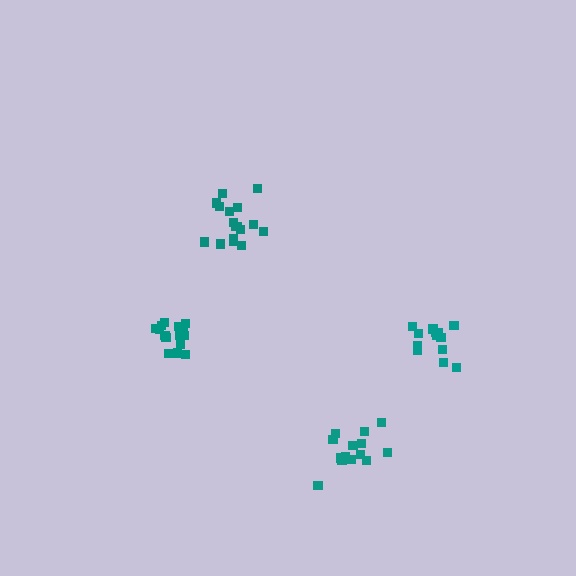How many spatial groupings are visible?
There are 4 spatial groupings.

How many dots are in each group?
Group 1: 13 dots, Group 2: 17 dots, Group 3: 15 dots, Group 4: 14 dots (59 total).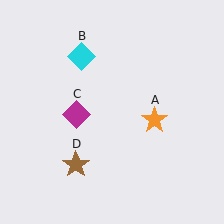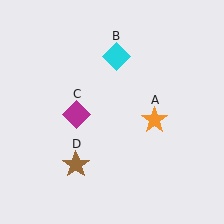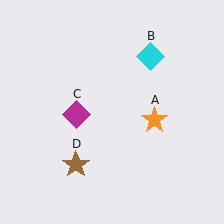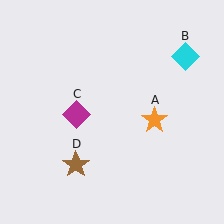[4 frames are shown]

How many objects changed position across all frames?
1 object changed position: cyan diamond (object B).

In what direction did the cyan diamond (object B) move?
The cyan diamond (object B) moved right.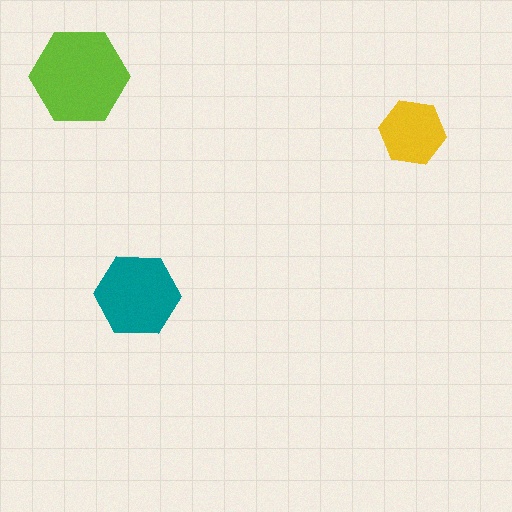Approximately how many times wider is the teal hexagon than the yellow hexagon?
About 1.5 times wider.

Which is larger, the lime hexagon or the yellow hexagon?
The lime one.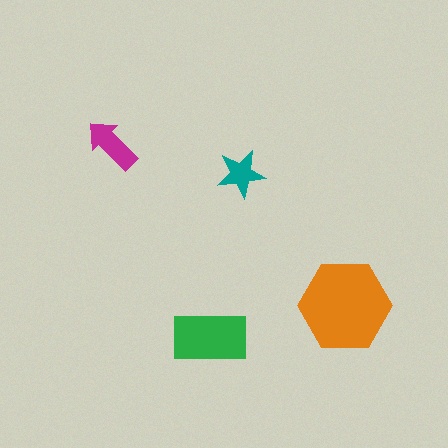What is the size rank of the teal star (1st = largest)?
4th.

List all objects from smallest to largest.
The teal star, the magenta arrow, the green rectangle, the orange hexagon.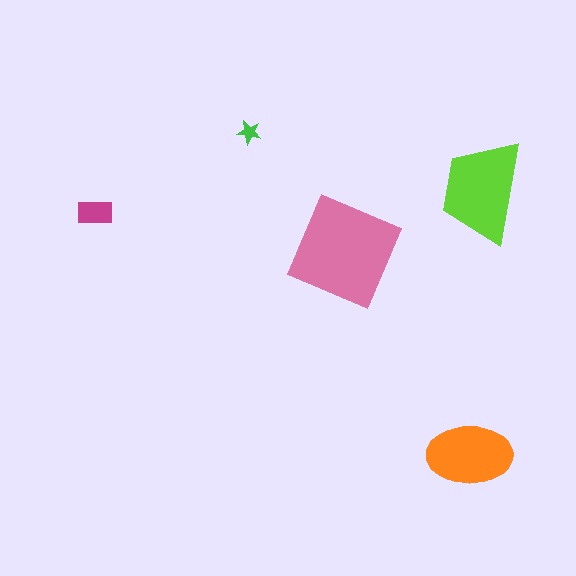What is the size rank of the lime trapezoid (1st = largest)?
2nd.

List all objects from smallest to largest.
The green star, the magenta rectangle, the orange ellipse, the lime trapezoid, the pink diamond.